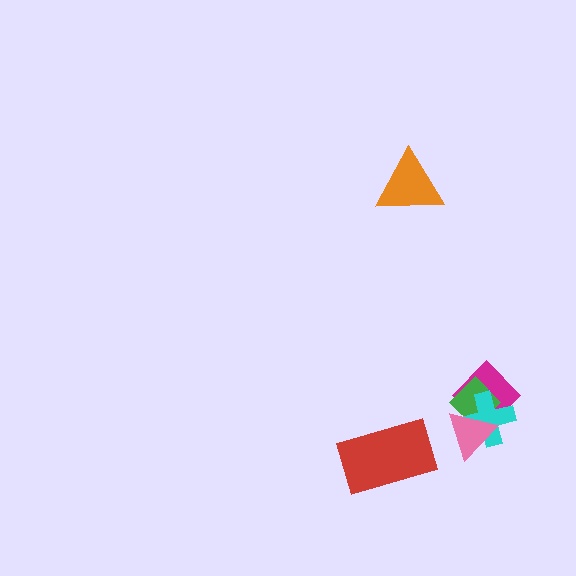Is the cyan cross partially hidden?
Yes, it is partially covered by another shape.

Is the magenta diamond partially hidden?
Yes, it is partially covered by another shape.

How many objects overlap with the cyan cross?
3 objects overlap with the cyan cross.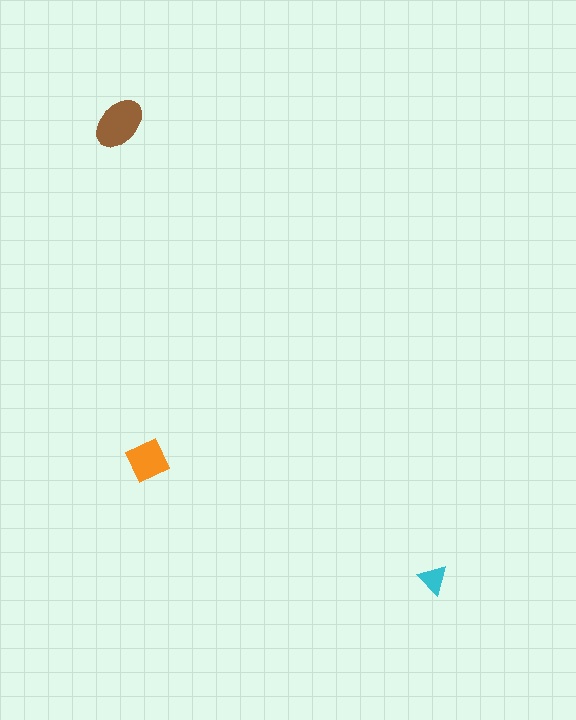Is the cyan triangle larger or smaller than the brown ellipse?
Smaller.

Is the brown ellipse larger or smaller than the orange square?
Larger.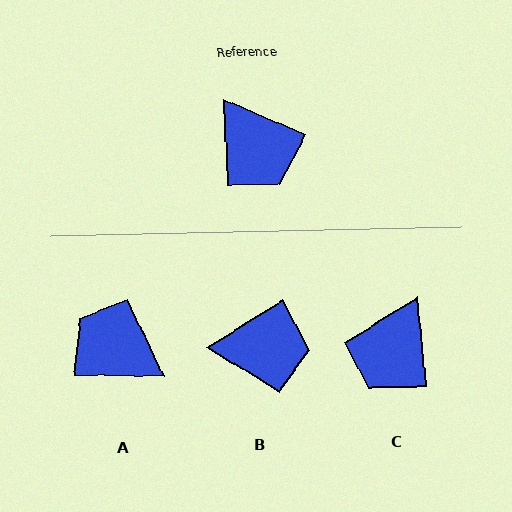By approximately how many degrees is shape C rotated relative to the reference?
Approximately 62 degrees clockwise.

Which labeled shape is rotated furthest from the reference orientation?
A, about 158 degrees away.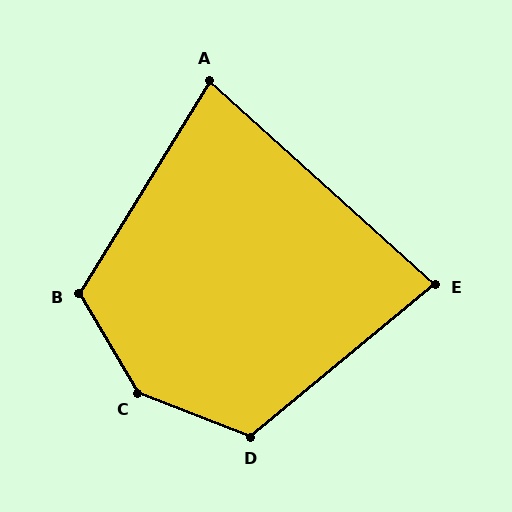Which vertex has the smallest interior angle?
A, at approximately 80 degrees.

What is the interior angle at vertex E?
Approximately 82 degrees (acute).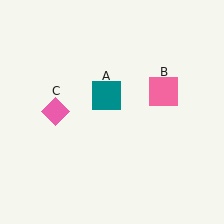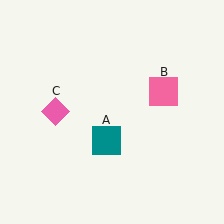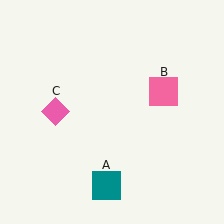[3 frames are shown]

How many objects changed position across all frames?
1 object changed position: teal square (object A).